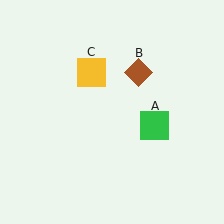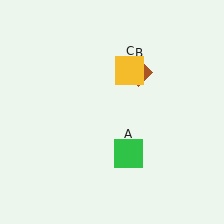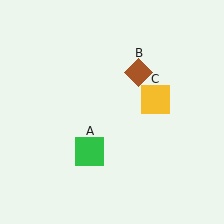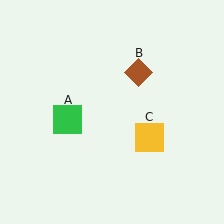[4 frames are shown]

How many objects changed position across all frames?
2 objects changed position: green square (object A), yellow square (object C).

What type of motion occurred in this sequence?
The green square (object A), yellow square (object C) rotated clockwise around the center of the scene.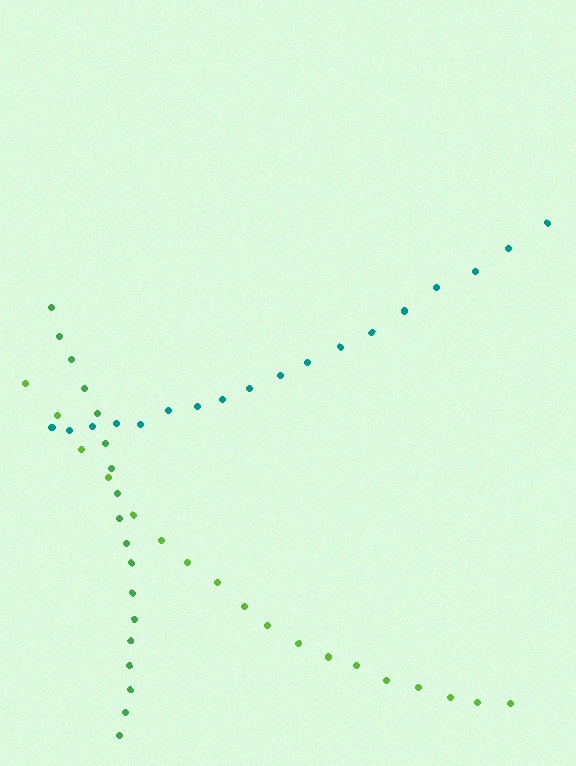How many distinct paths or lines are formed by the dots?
There are 3 distinct paths.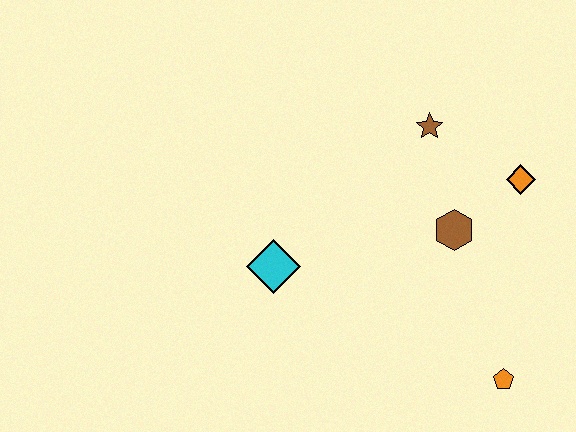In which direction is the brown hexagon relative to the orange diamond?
The brown hexagon is to the left of the orange diamond.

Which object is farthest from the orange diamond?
The cyan diamond is farthest from the orange diamond.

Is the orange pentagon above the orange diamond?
No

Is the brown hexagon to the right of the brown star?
Yes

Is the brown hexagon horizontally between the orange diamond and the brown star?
Yes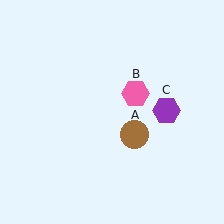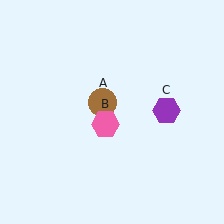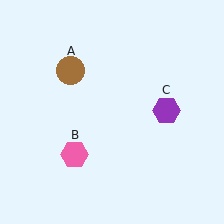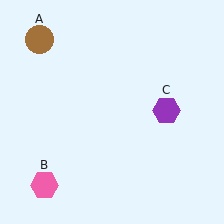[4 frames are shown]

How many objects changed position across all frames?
2 objects changed position: brown circle (object A), pink hexagon (object B).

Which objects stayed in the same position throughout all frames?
Purple hexagon (object C) remained stationary.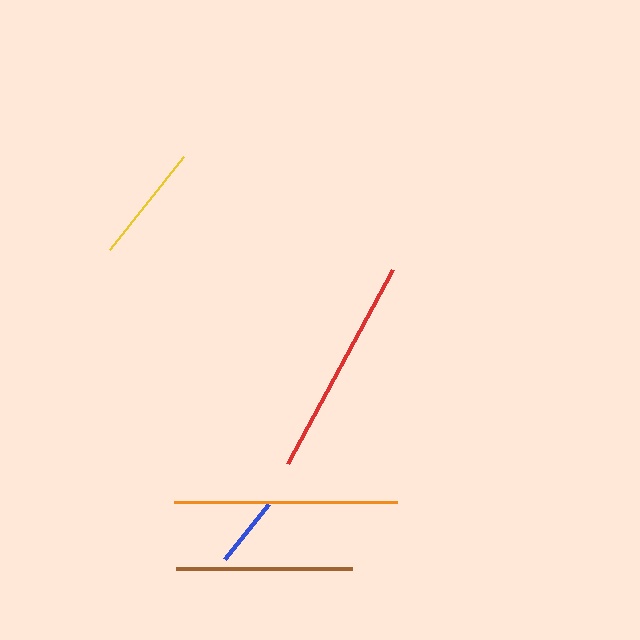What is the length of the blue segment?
The blue segment is approximately 70 pixels long.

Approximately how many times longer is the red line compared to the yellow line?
The red line is approximately 1.9 times the length of the yellow line.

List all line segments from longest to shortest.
From longest to shortest: orange, red, brown, yellow, blue.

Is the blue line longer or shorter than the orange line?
The orange line is longer than the blue line.